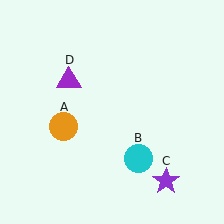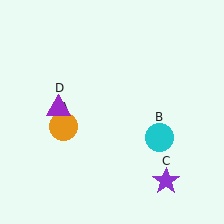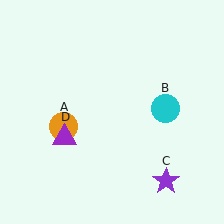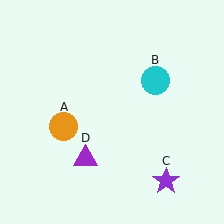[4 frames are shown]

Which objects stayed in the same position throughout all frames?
Orange circle (object A) and purple star (object C) remained stationary.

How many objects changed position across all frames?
2 objects changed position: cyan circle (object B), purple triangle (object D).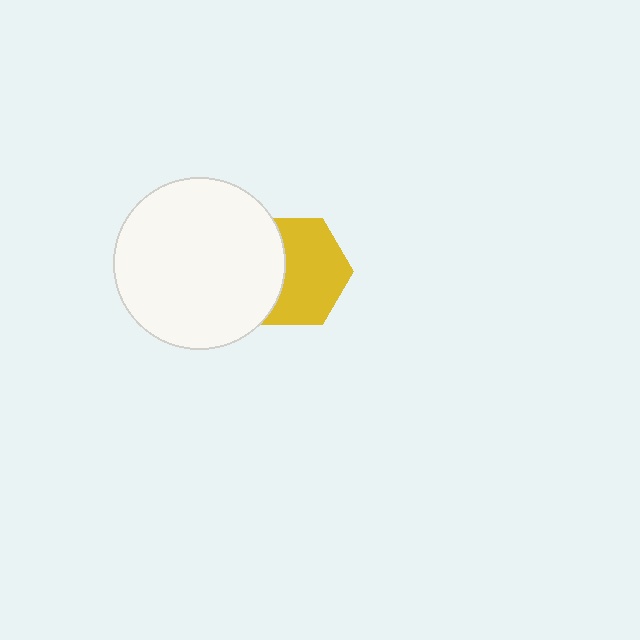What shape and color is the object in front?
The object in front is a white circle.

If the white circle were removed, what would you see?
You would see the complete yellow hexagon.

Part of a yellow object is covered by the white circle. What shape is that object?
It is a hexagon.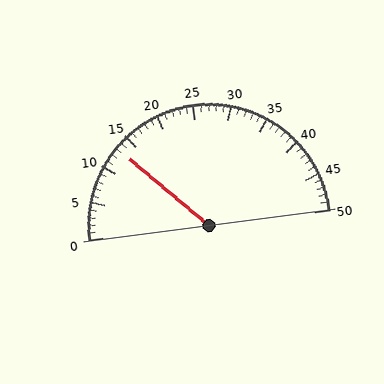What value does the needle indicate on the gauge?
The needle indicates approximately 13.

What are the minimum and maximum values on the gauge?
The gauge ranges from 0 to 50.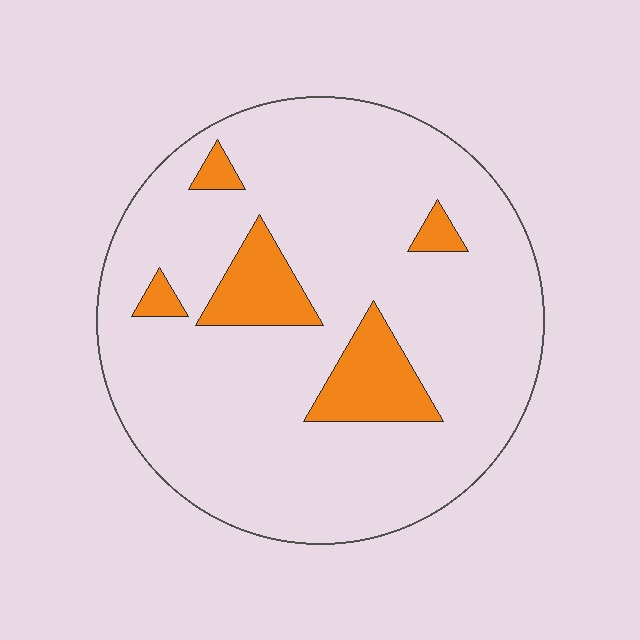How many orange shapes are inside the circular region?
5.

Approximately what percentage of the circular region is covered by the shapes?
Approximately 15%.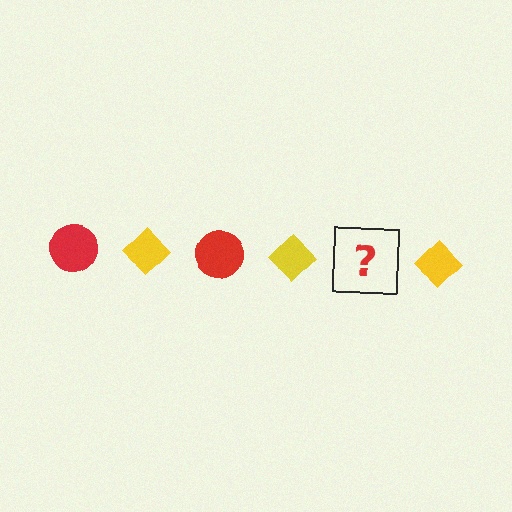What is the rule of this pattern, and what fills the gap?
The rule is that the pattern alternates between red circle and yellow diamond. The gap should be filled with a red circle.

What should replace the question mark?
The question mark should be replaced with a red circle.